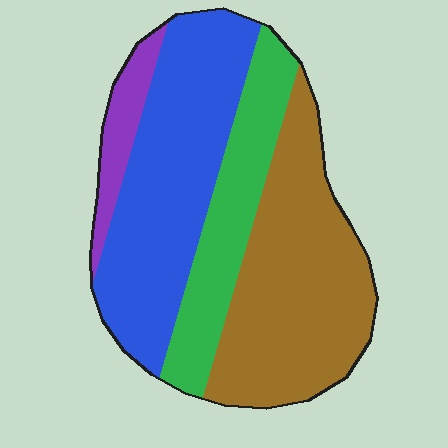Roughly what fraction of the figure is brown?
Brown takes up about three eighths (3/8) of the figure.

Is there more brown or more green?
Brown.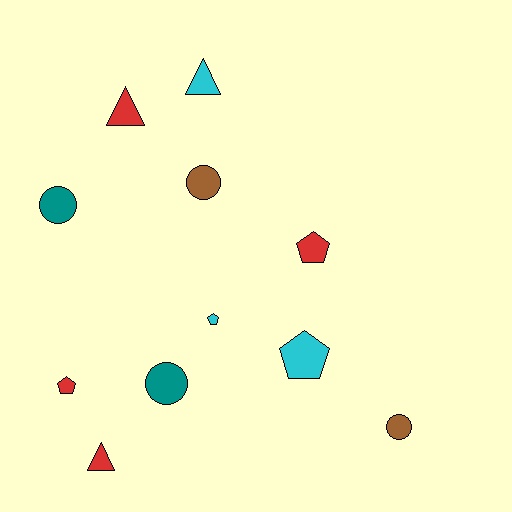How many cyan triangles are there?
There is 1 cyan triangle.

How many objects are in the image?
There are 11 objects.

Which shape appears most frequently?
Pentagon, with 4 objects.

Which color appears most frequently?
Red, with 4 objects.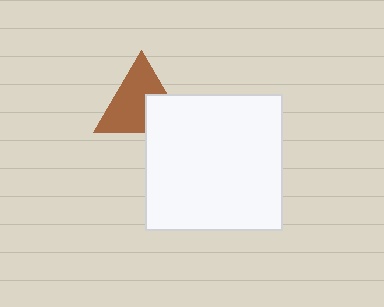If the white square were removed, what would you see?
You would see the complete brown triangle.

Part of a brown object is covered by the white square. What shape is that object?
It is a triangle.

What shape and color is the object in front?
The object in front is a white square.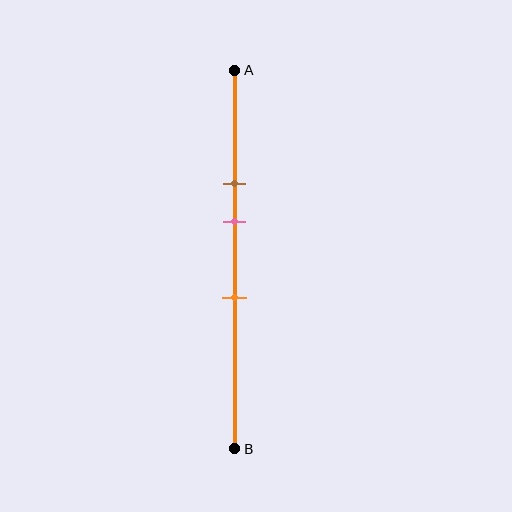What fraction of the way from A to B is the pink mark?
The pink mark is approximately 40% (0.4) of the way from A to B.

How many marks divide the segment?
There are 3 marks dividing the segment.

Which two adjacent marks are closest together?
The brown and pink marks are the closest adjacent pair.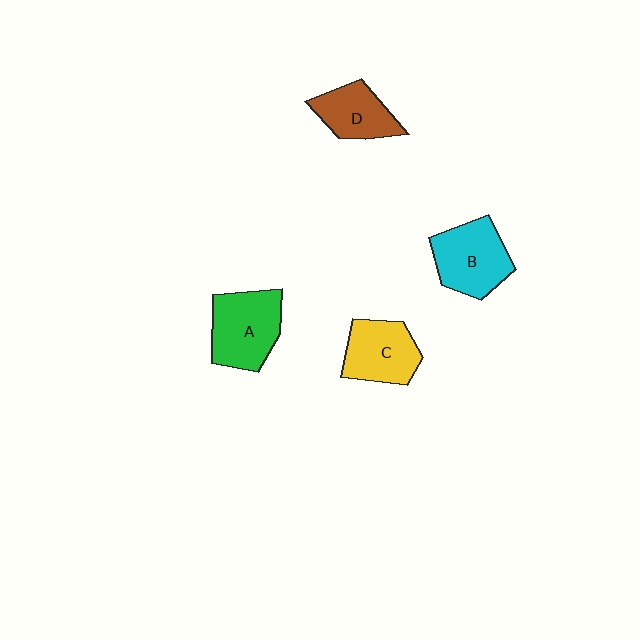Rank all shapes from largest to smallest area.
From largest to smallest: A (green), B (cyan), C (yellow), D (brown).